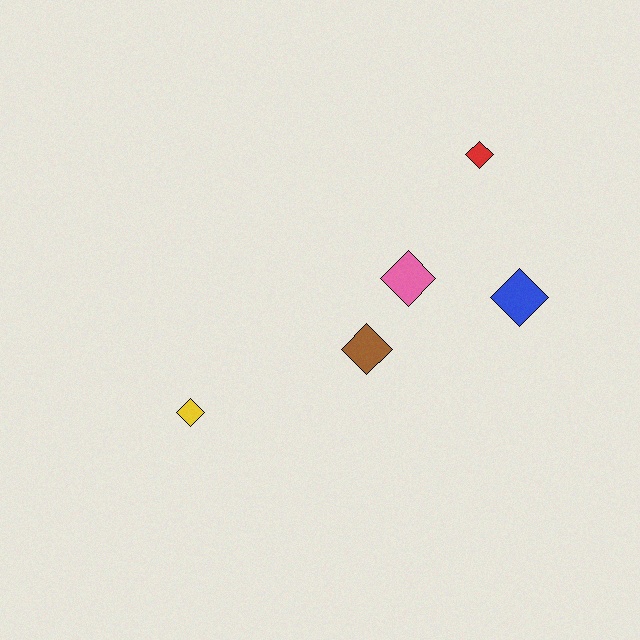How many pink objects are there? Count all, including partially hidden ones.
There is 1 pink object.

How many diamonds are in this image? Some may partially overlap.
There are 5 diamonds.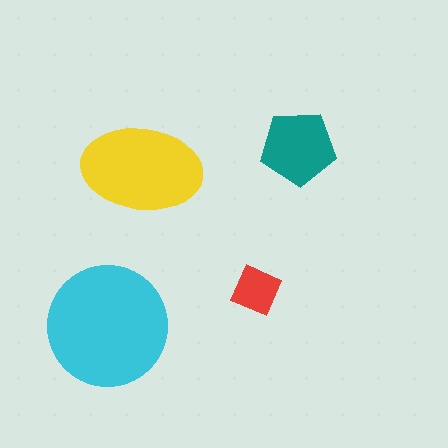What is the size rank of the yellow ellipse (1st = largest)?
2nd.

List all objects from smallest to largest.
The red diamond, the teal pentagon, the yellow ellipse, the cyan circle.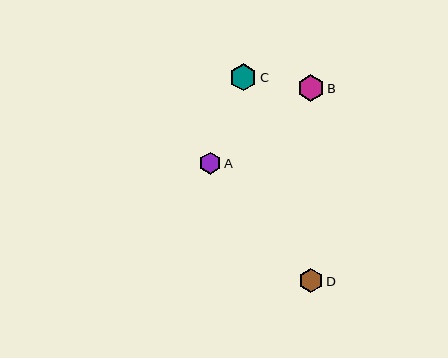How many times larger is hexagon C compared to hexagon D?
Hexagon C is approximately 1.1 times the size of hexagon D.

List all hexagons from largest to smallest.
From largest to smallest: C, B, D, A.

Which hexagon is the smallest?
Hexagon A is the smallest with a size of approximately 22 pixels.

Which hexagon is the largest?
Hexagon C is the largest with a size of approximately 27 pixels.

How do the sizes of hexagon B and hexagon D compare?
Hexagon B and hexagon D are approximately the same size.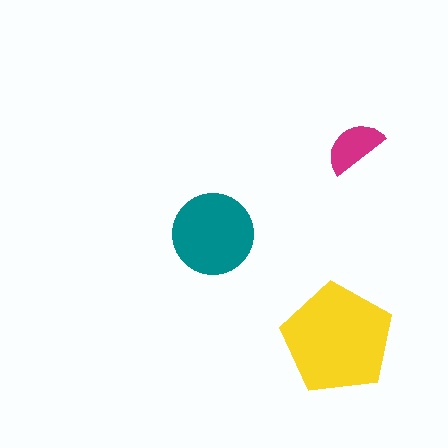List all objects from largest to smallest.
The yellow pentagon, the teal circle, the magenta semicircle.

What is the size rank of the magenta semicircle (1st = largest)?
3rd.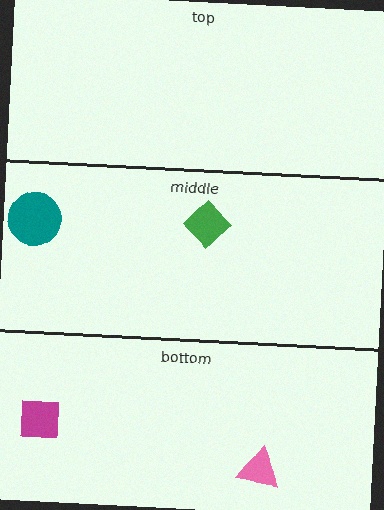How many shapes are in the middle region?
2.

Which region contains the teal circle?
The middle region.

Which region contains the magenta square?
The bottom region.